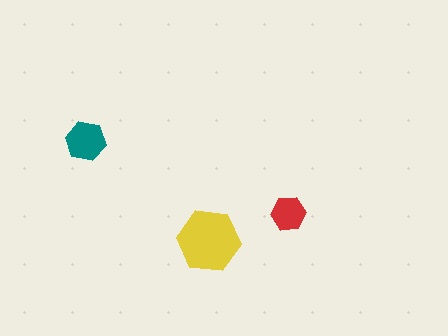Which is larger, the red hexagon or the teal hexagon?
The teal one.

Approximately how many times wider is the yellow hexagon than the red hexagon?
About 2 times wider.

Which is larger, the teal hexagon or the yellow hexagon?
The yellow one.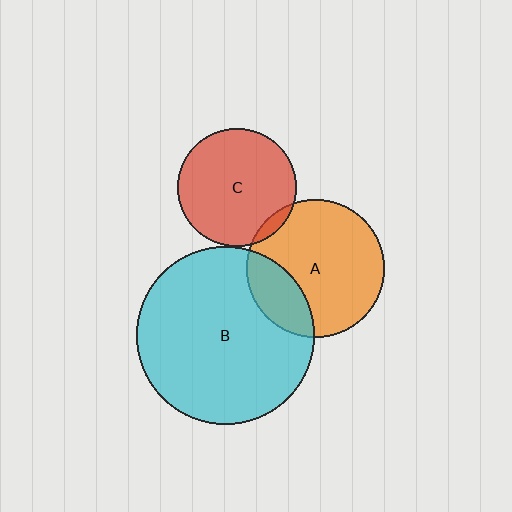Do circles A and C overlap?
Yes.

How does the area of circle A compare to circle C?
Approximately 1.4 times.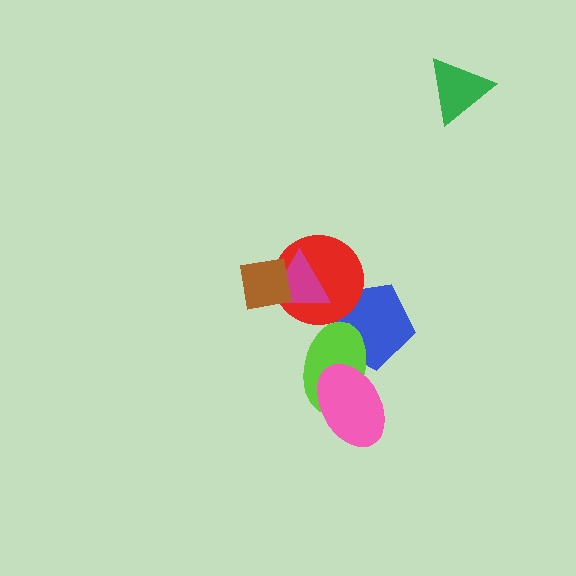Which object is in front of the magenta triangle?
The brown square is in front of the magenta triangle.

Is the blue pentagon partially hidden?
Yes, it is partially covered by another shape.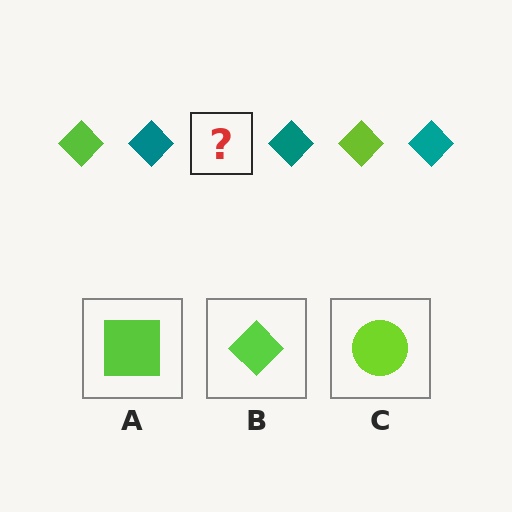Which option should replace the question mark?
Option B.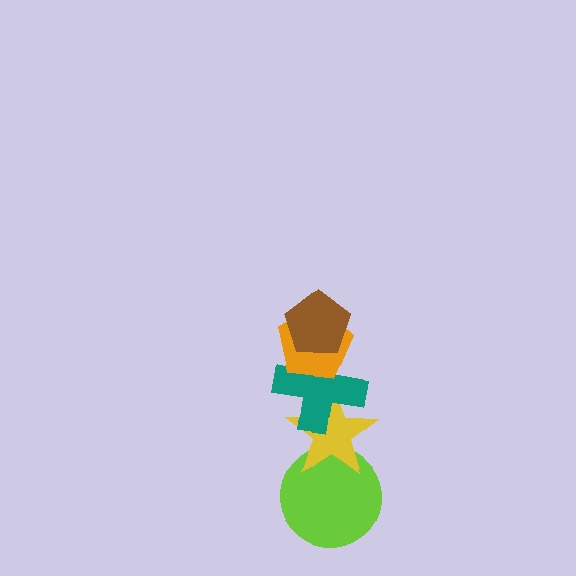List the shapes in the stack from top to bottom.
From top to bottom: the brown pentagon, the orange pentagon, the teal cross, the yellow star, the lime circle.